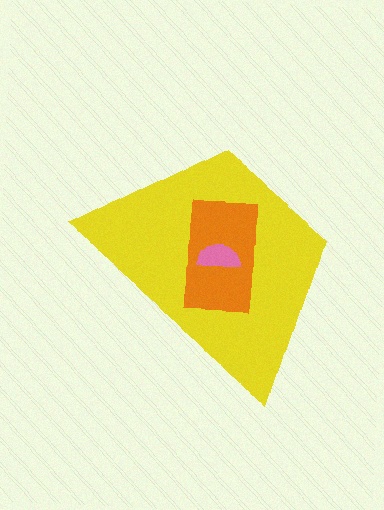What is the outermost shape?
The yellow trapezoid.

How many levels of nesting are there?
3.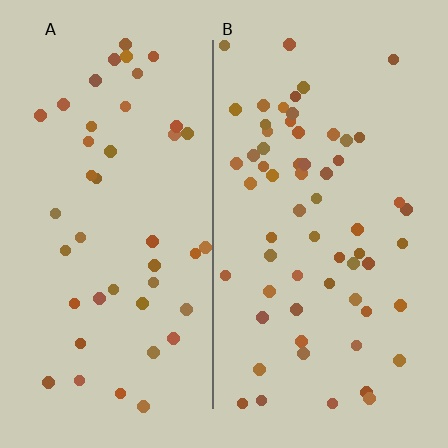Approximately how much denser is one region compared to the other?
Approximately 1.4× — region B over region A.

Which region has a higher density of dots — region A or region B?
B (the right).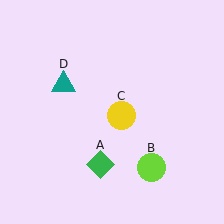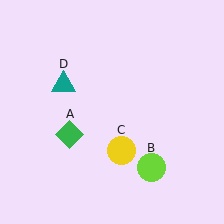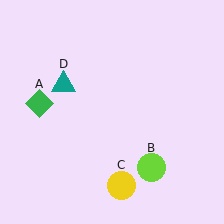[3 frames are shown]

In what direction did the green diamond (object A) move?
The green diamond (object A) moved up and to the left.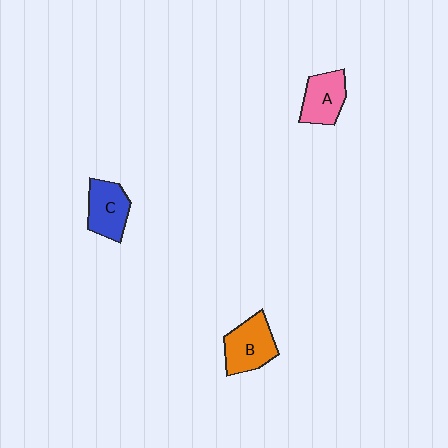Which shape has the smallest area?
Shape A (pink).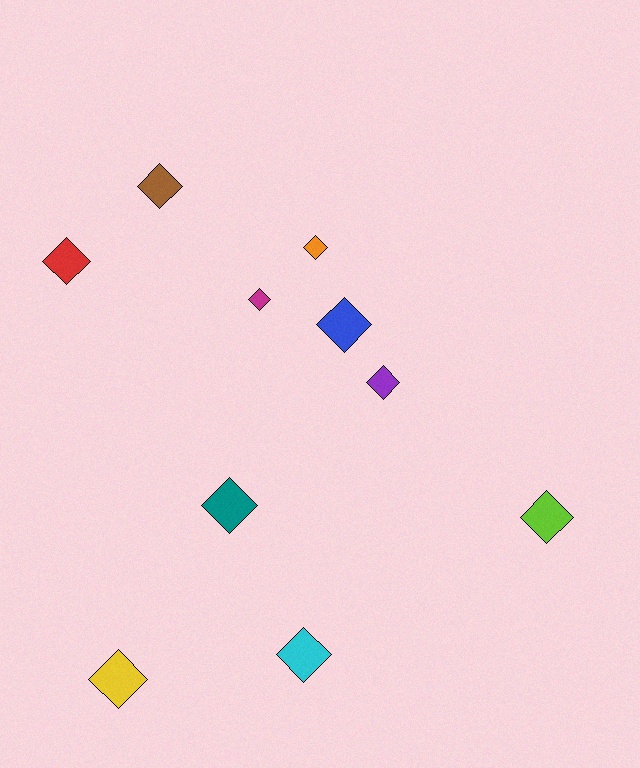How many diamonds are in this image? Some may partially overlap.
There are 10 diamonds.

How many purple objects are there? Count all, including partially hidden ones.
There is 1 purple object.